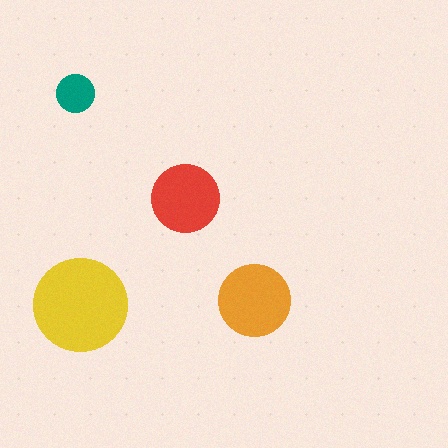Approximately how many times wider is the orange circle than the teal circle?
About 2 times wider.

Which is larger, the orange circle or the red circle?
The orange one.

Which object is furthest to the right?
The orange circle is rightmost.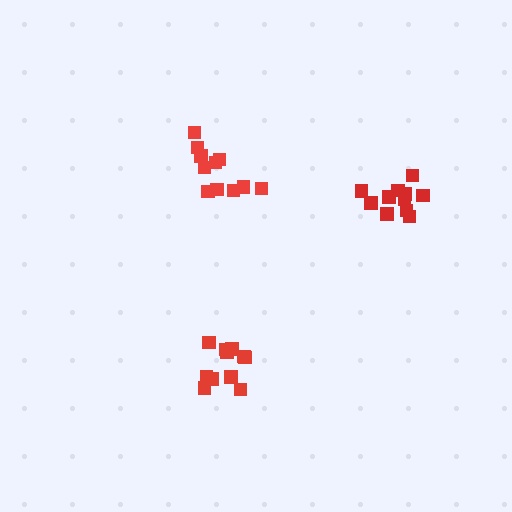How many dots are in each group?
Group 1: 11 dots, Group 2: 11 dots, Group 3: 12 dots (34 total).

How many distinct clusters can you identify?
There are 3 distinct clusters.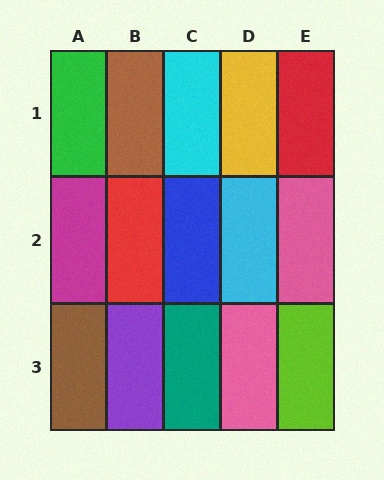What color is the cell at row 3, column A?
Brown.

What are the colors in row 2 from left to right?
Magenta, red, blue, cyan, pink.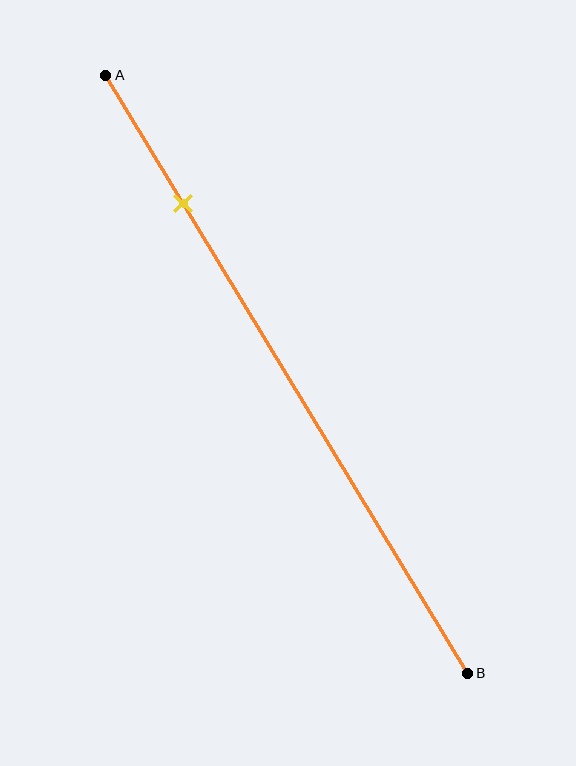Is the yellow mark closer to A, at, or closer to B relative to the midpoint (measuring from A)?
The yellow mark is closer to point A than the midpoint of segment AB.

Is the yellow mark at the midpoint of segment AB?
No, the mark is at about 20% from A, not at the 50% midpoint.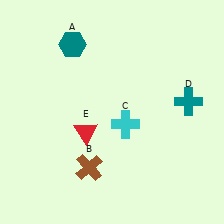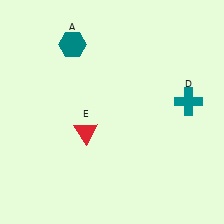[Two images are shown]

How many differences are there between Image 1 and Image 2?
There are 2 differences between the two images.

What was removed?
The cyan cross (C), the brown cross (B) were removed in Image 2.